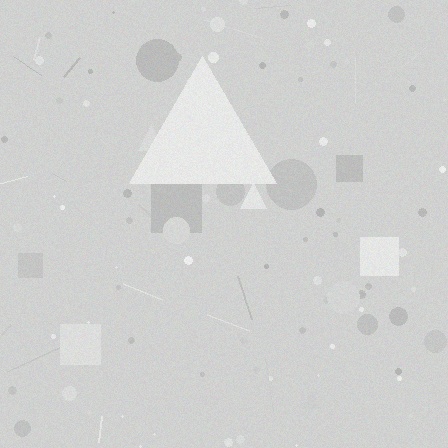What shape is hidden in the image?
A triangle is hidden in the image.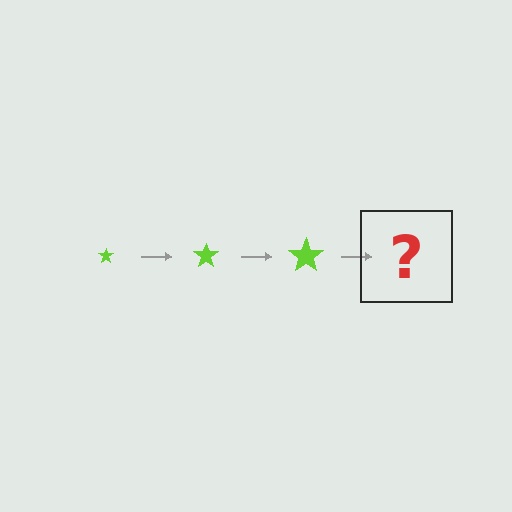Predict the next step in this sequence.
The next step is a lime star, larger than the previous one.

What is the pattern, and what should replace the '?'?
The pattern is that the star gets progressively larger each step. The '?' should be a lime star, larger than the previous one.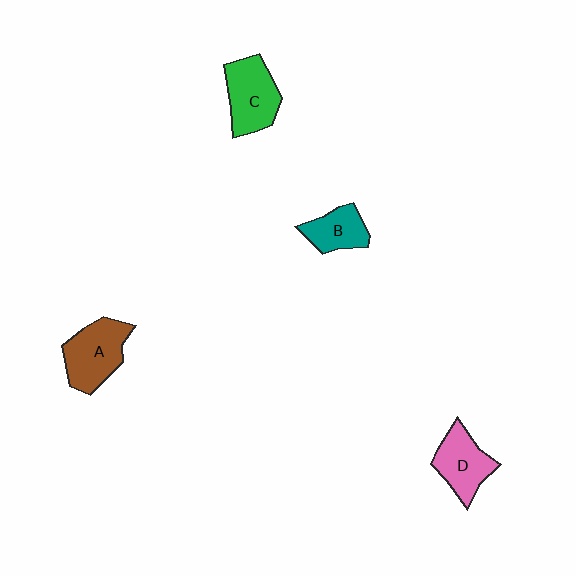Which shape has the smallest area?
Shape B (teal).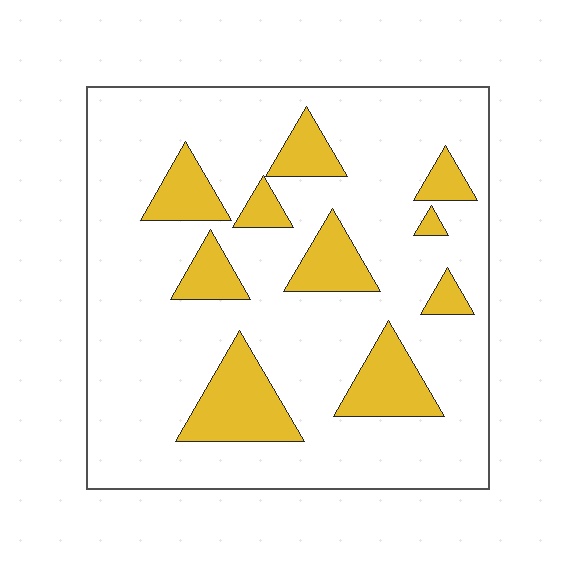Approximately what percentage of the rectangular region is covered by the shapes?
Approximately 20%.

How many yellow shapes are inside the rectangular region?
10.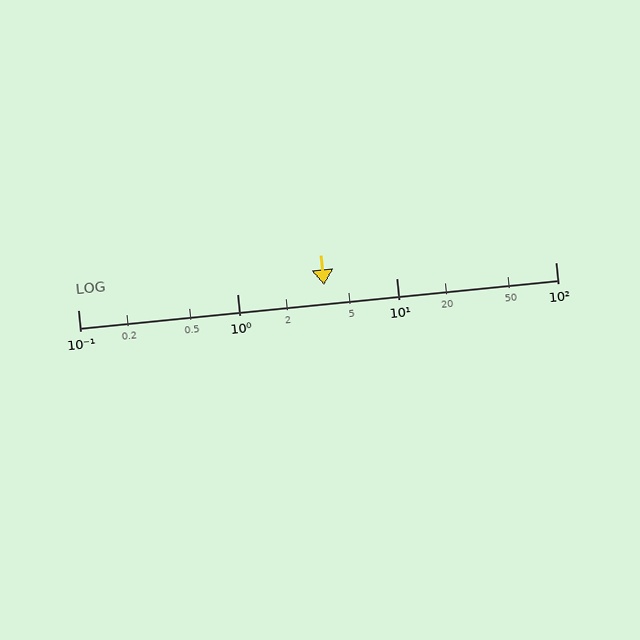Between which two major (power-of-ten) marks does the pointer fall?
The pointer is between 1 and 10.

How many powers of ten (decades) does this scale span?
The scale spans 3 decades, from 0.1 to 100.